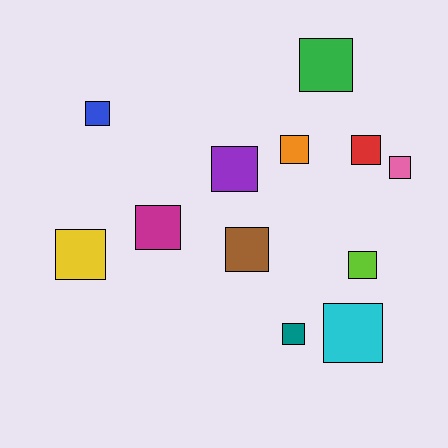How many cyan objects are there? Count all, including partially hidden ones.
There is 1 cyan object.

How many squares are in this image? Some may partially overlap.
There are 12 squares.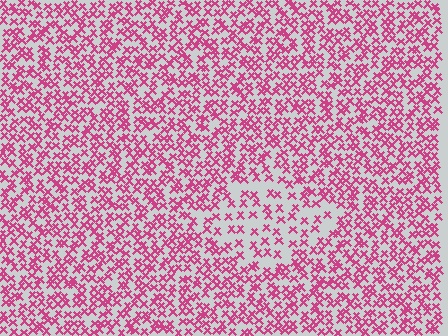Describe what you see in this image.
The image contains small magenta elements arranged at two different densities. A diamond-shaped region is visible where the elements are less densely packed than the surrounding area.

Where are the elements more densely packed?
The elements are more densely packed outside the diamond boundary.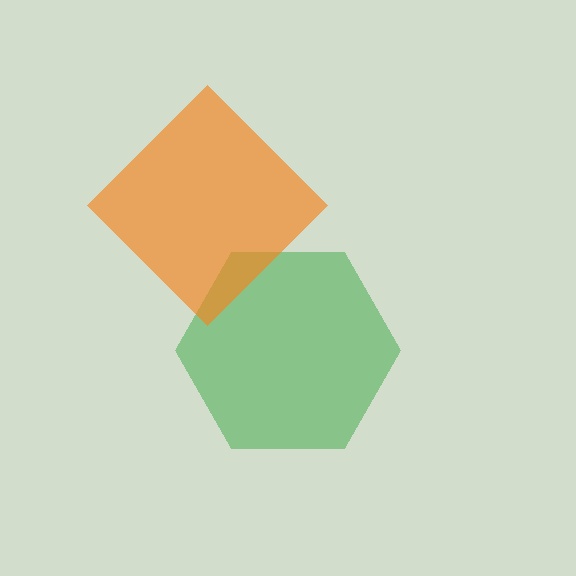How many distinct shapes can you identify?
There are 2 distinct shapes: a green hexagon, an orange diamond.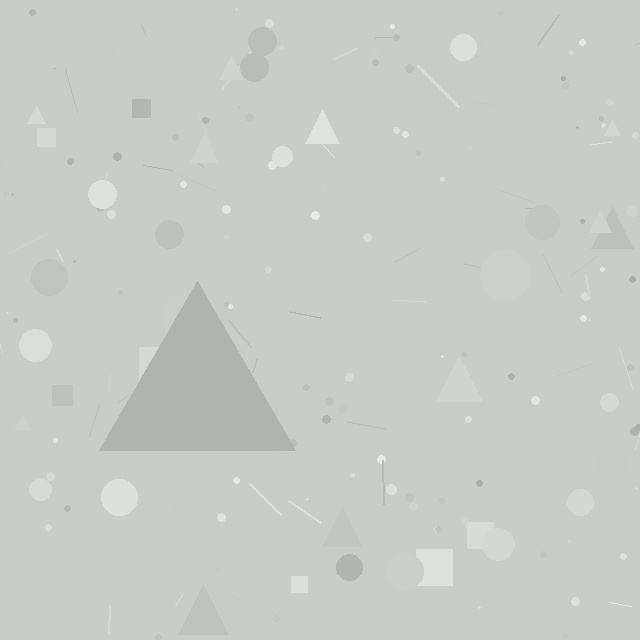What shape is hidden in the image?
A triangle is hidden in the image.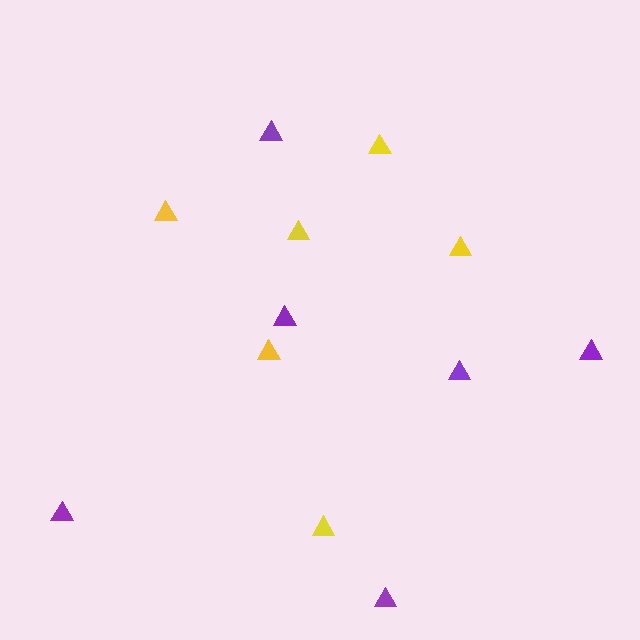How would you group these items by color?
There are 2 groups: one group of yellow triangles (6) and one group of purple triangles (6).